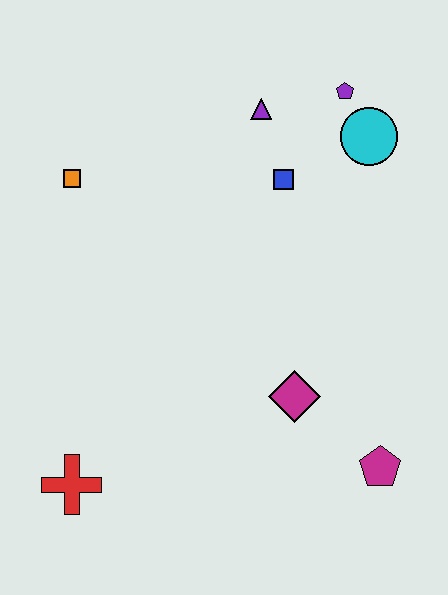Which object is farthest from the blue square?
The red cross is farthest from the blue square.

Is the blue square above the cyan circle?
No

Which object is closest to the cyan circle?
The purple pentagon is closest to the cyan circle.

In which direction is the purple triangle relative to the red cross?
The purple triangle is above the red cross.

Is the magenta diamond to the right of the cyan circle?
No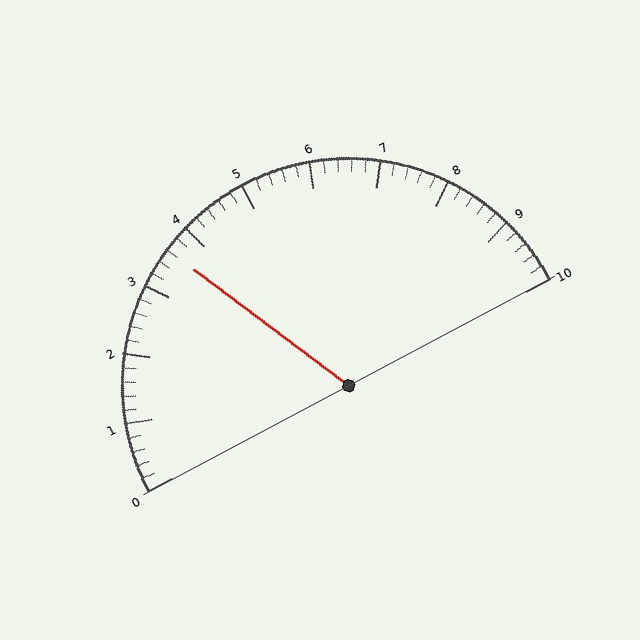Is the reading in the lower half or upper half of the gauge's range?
The reading is in the lower half of the range (0 to 10).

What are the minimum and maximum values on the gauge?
The gauge ranges from 0 to 10.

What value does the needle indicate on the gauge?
The needle indicates approximately 3.6.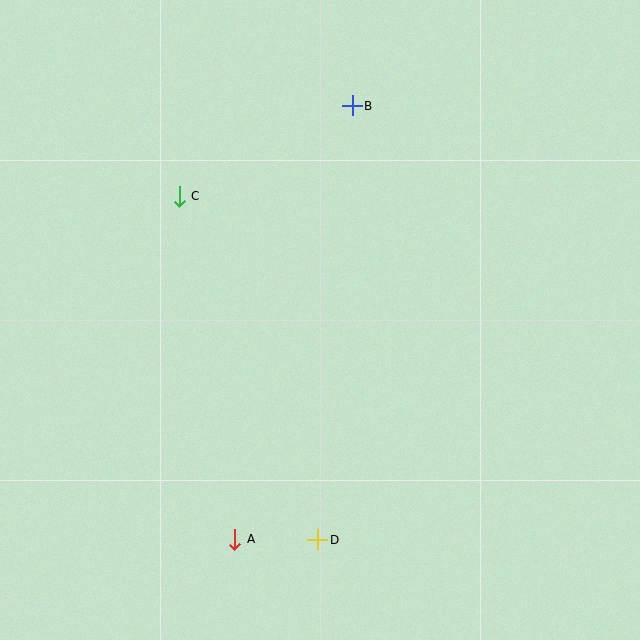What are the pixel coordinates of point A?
Point A is at (235, 539).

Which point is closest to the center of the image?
Point C at (179, 196) is closest to the center.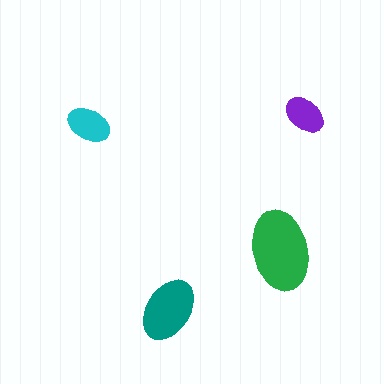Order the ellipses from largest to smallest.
the green one, the teal one, the cyan one, the purple one.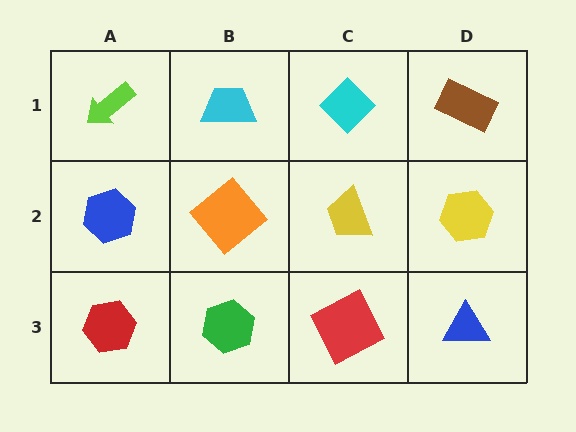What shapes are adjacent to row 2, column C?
A cyan diamond (row 1, column C), a red square (row 3, column C), an orange diamond (row 2, column B), a yellow hexagon (row 2, column D).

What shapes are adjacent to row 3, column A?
A blue hexagon (row 2, column A), a green hexagon (row 3, column B).